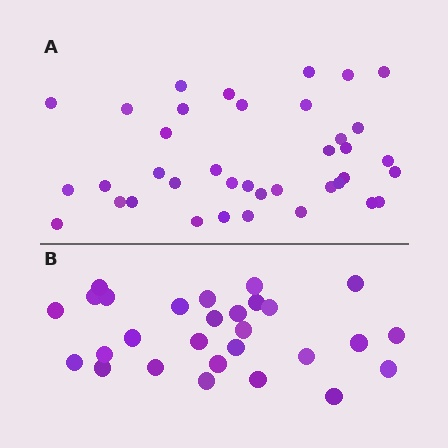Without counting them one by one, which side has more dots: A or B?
Region A (the top region) has more dots.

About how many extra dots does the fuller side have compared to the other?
Region A has roughly 10 or so more dots than region B.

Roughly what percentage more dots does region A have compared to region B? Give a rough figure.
About 35% more.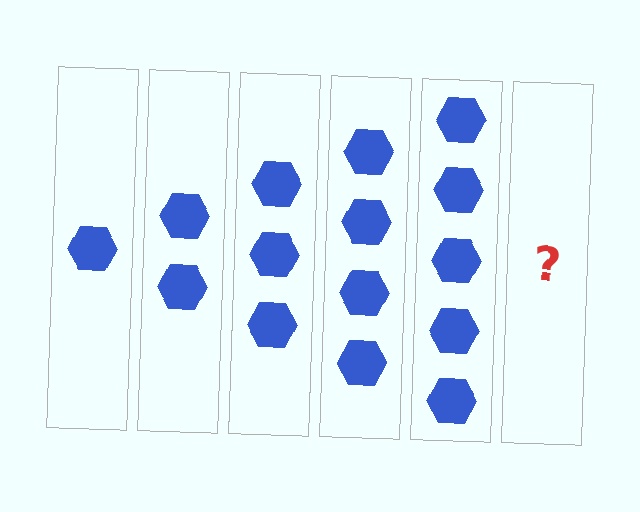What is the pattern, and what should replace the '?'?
The pattern is that each step adds one more hexagon. The '?' should be 6 hexagons.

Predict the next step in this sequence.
The next step is 6 hexagons.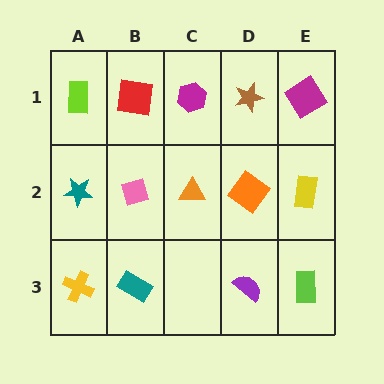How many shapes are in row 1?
5 shapes.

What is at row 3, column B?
A teal rectangle.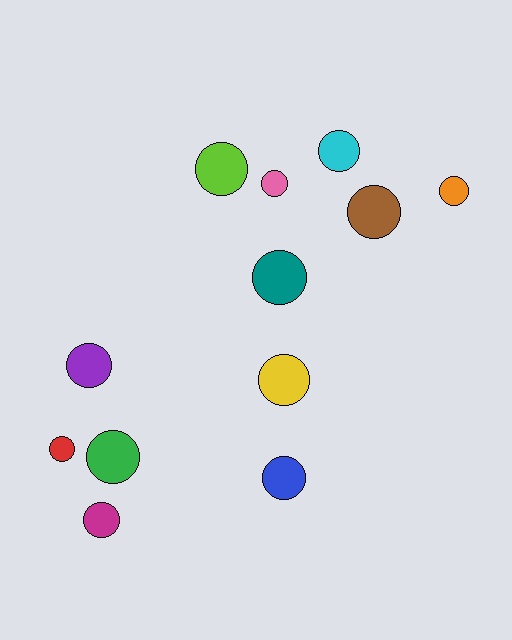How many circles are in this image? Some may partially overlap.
There are 12 circles.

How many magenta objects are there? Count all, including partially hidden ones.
There is 1 magenta object.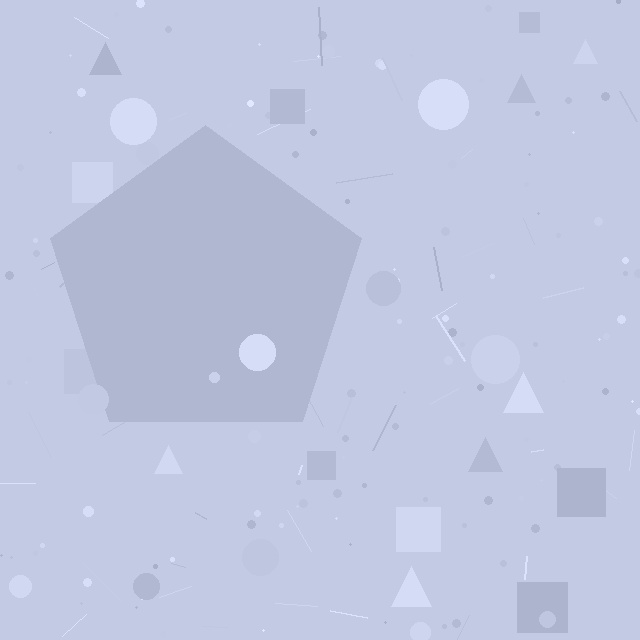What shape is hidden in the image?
A pentagon is hidden in the image.